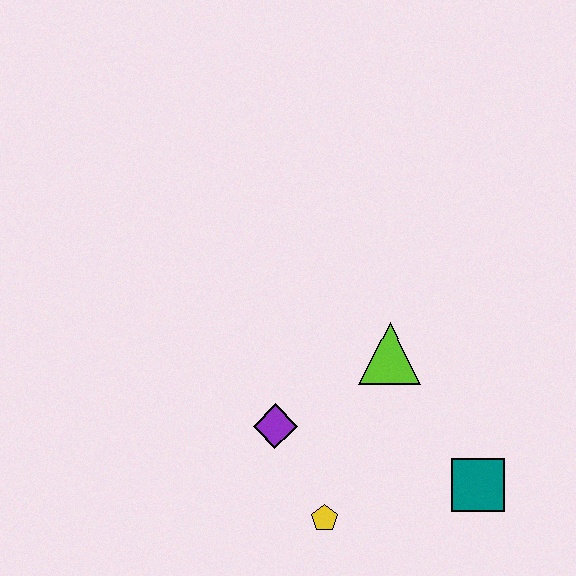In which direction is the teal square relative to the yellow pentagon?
The teal square is to the right of the yellow pentagon.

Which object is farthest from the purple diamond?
The teal square is farthest from the purple diamond.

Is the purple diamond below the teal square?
No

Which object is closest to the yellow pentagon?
The purple diamond is closest to the yellow pentagon.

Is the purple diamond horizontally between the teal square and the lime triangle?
No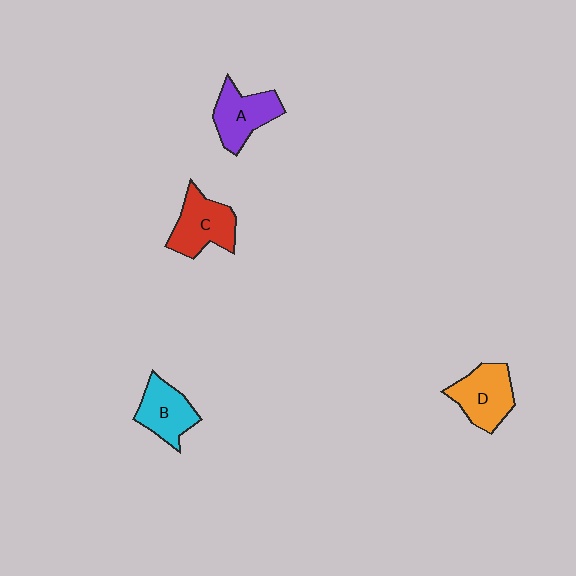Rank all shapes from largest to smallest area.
From largest to smallest: D (orange), C (red), A (purple), B (cyan).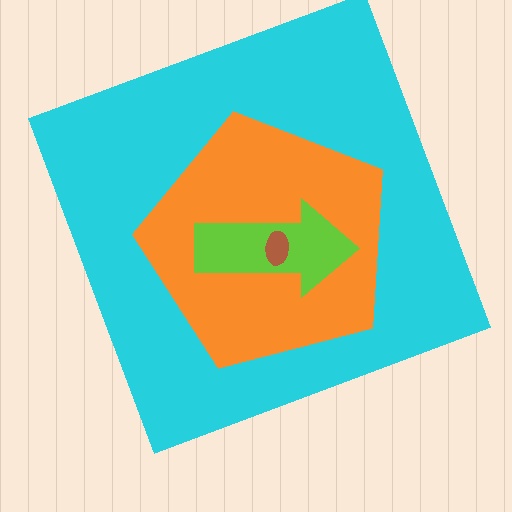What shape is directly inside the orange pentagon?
The lime arrow.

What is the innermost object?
The brown ellipse.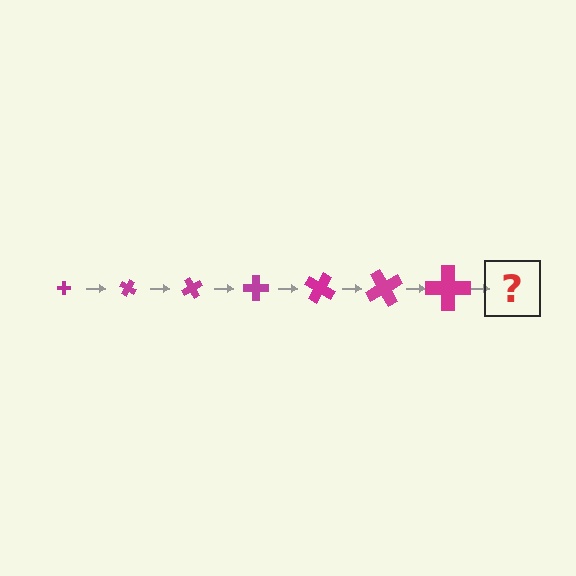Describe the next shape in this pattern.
It should be a cross, larger than the previous one and rotated 210 degrees from the start.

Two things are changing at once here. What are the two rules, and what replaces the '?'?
The two rules are that the cross grows larger each step and it rotates 30 degrees each step. The '?' should be a cross, larger than the previous one and rotated 210 degrees from the start.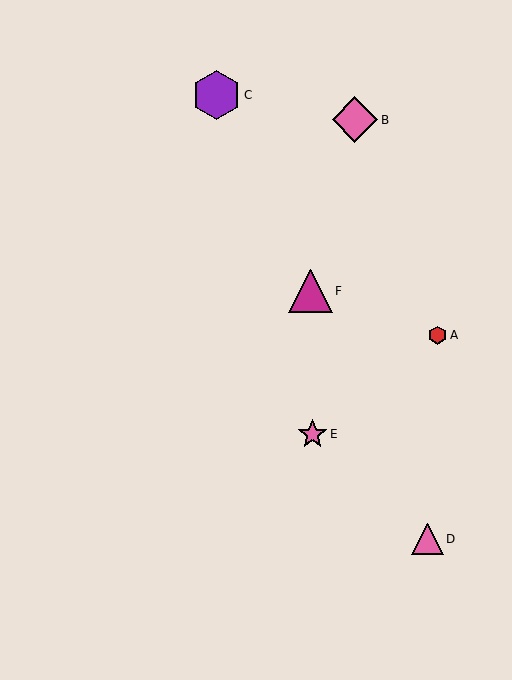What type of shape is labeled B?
Shape B is a pink diamond.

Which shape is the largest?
The purple hexagon (labeled C) is the largest.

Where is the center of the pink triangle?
The center of the pink triangle is at (427, 539).